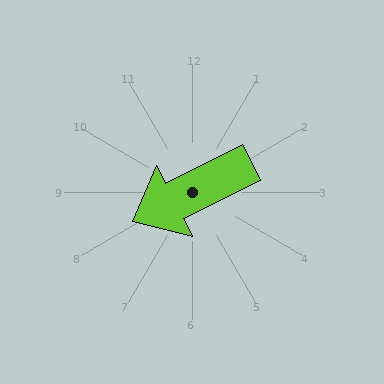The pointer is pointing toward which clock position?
Roughly 8 o'clock.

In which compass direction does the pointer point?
Southwest.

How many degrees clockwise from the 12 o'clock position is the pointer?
Approximately 243 degrees.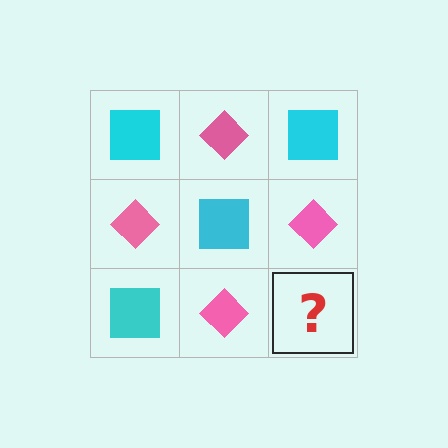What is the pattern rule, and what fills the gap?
The rule is that it alternates cyan square and pink diamond in a checkerboard pattern. The gap should be filled with a cyan square.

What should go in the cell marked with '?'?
The missing cell should contain a cyan square.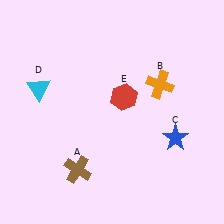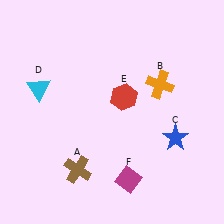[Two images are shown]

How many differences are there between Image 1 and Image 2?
There is 1 difference between the two images.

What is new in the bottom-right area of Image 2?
A magenta diamond (F) was added in the bottom-right area of Image 2.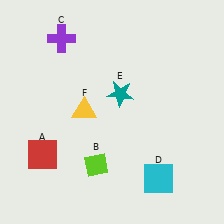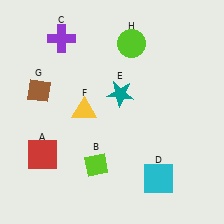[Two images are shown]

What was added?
A brown diamond (G), a lime circle (H) were added in Image 2.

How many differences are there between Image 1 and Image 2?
There are 2 differences between the two images.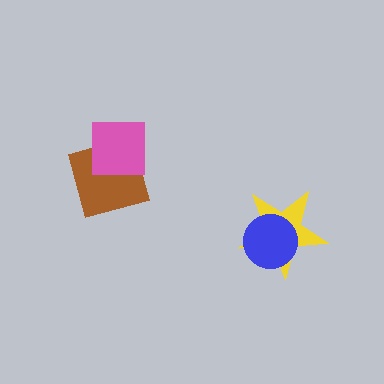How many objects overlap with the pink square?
1 object overlaps with the pink square.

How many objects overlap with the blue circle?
1 object overlaps with the blue circle.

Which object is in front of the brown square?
The pink square is in front of the brown square.